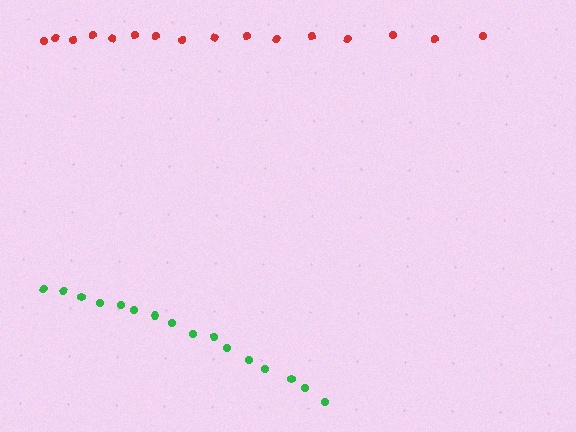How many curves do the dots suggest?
There are 2 distinct paths.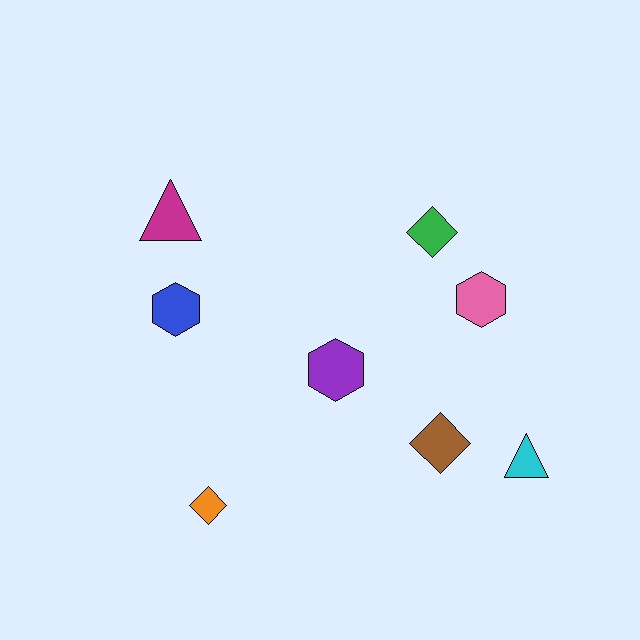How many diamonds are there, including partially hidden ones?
There are 3 diamonds.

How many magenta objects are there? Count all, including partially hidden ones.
There is 1 magenta object.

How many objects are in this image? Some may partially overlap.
There are 8 objects.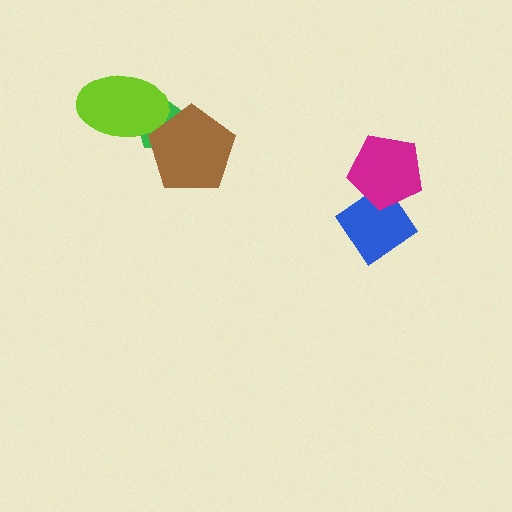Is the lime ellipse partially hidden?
Yes, it is partially covered by another shape.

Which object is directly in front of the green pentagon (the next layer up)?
The lime ellipse is directly in front of the green pentagon.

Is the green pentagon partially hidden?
Yes, it is partially covered by another shape.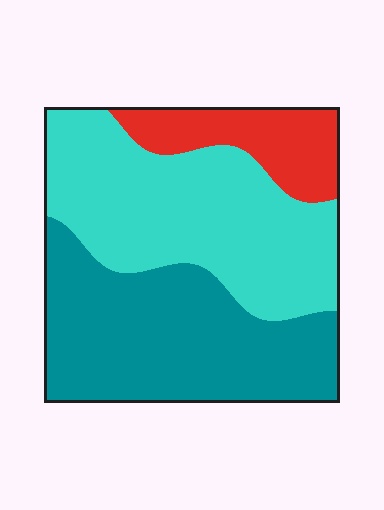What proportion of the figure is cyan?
Cyan takes up about two fifths (2/5) of the figure.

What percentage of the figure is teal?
Teal takes up between a third and a half of the figure.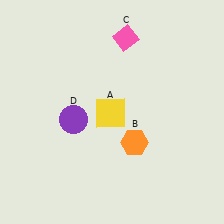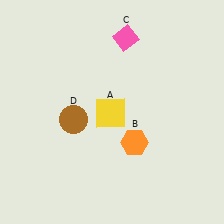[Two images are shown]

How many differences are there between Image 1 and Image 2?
There is 1 difference between the two images.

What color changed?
The circle (D) changed from purple in Image 1 to brown in Image 2.